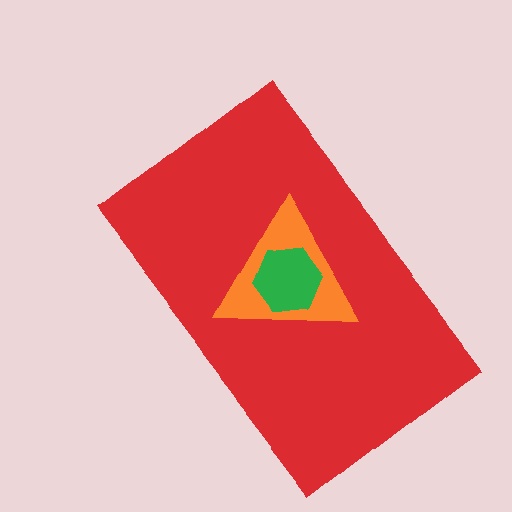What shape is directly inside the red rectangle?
The orange triangle.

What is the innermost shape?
The green hexagon.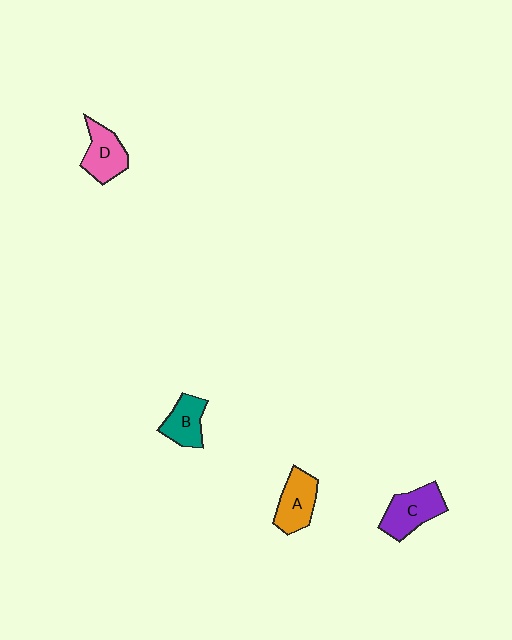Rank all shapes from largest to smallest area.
From largest to smallest: C (purple), A (orange), D (pink), B (teal).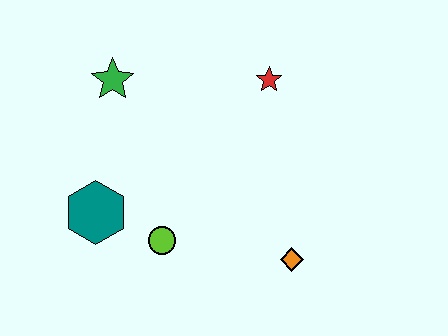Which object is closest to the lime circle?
The teal hexagon is closest to the lime circle.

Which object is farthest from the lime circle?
The red star is farthest from the lime circle.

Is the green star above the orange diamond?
Yes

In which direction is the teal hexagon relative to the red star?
The teal hexagon is to the left of the red star.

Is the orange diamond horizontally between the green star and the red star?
No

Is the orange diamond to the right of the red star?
Yes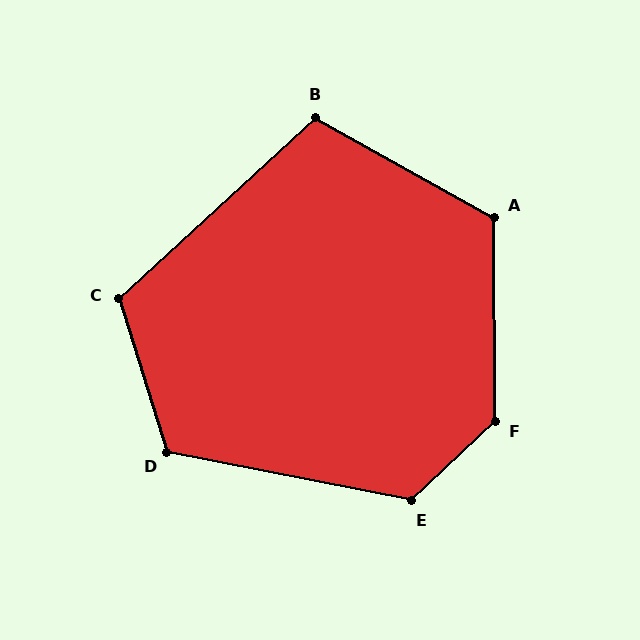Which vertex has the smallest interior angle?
B, at approximately 108 degrees.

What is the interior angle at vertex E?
Approximately 125 degrees (obtuse).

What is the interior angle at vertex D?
Approximately 119 degrees (obtuse).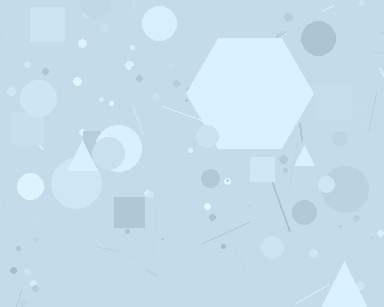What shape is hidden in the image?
A hexagon is hidden in the image.